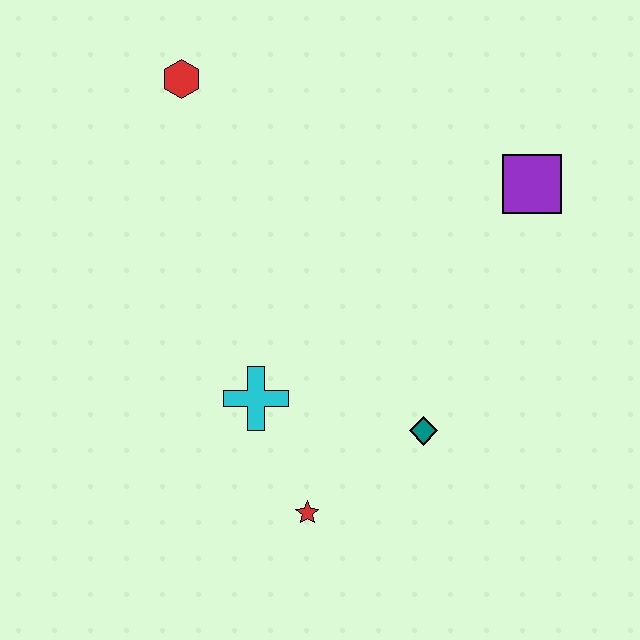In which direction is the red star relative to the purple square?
The red star is below the purple square.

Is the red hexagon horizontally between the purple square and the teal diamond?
No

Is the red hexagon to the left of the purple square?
Yes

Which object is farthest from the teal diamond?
The red hexagon is farthest from the teal diamond.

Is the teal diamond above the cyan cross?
No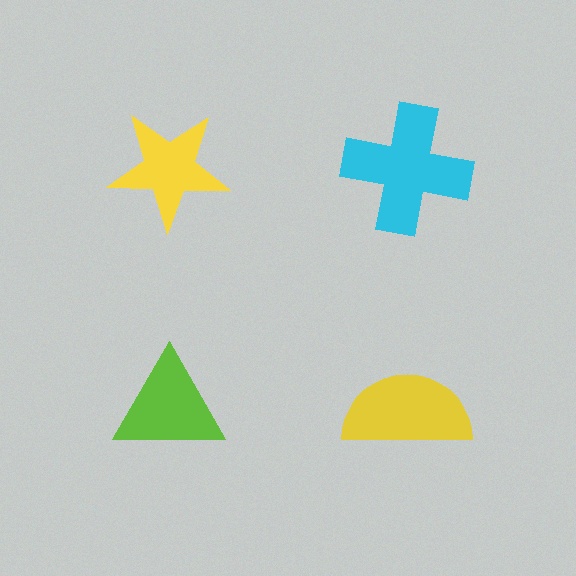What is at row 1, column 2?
A cyan cross.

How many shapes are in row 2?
2 shapes.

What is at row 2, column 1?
A lime triangle.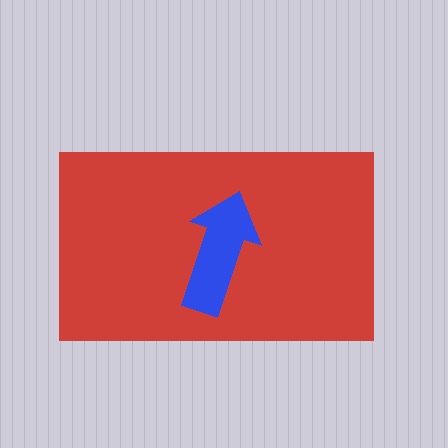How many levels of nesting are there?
2.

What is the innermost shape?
The blue arrow.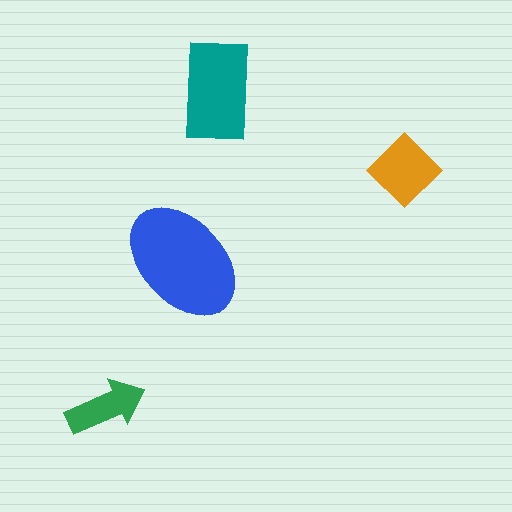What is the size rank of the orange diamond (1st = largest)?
3rd.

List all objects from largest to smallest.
The blue ellipse, the teal rectangle, the orange diamond, the green arrow.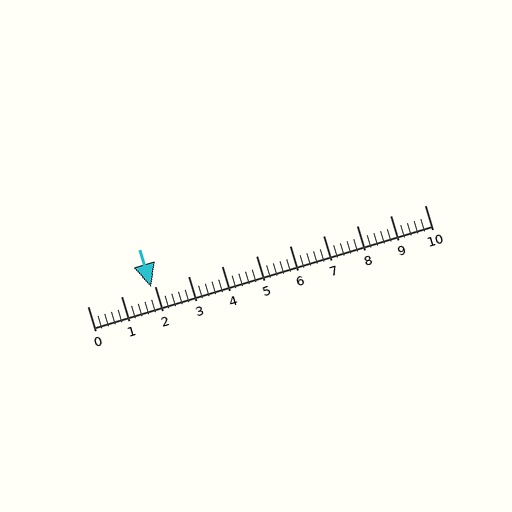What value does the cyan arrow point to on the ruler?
The cyan arrow points to approximately 1.9.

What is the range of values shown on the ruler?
The ruler shows values from 0 to 10.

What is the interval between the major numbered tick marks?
The major tick marks are spaced 1 units apart.